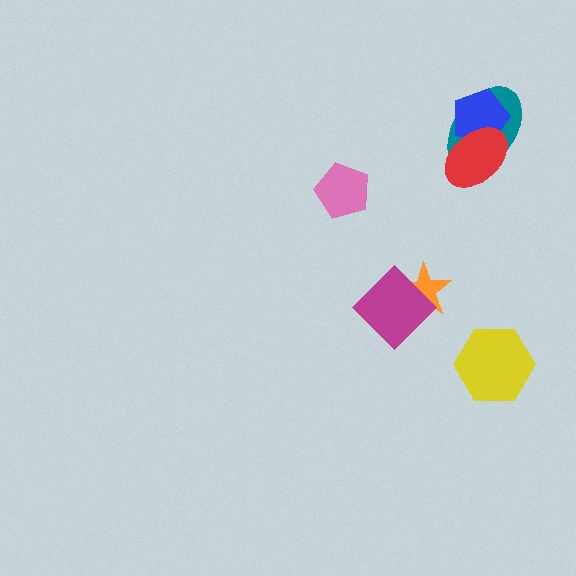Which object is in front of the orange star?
The magenta diamond is in front of the orange star.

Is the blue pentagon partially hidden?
Yes, it is partially covered by another shape.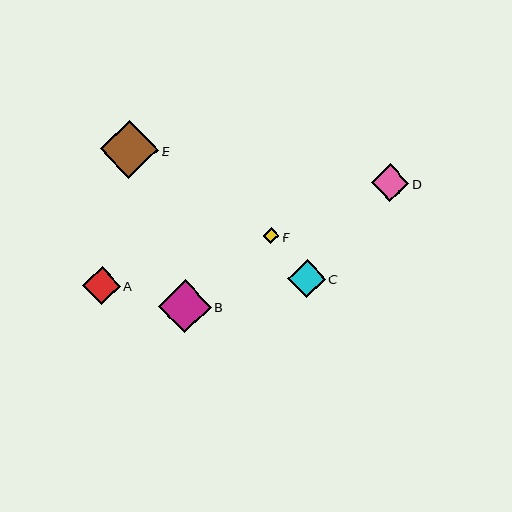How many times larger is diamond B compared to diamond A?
Diamond B is approximately 1.4 times the size of diamond A.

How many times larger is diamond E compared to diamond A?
Diamond E is approximately 1.6 times the size of diamond A.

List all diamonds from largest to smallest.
From largest to smallest: E, B, C, D, A, F.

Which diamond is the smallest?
Diamond F is the smallest with a size of approximately 17 pixels.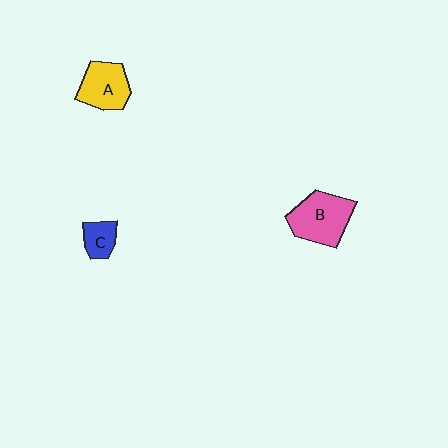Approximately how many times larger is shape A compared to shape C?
Approximately 1.8 times.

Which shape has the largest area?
Shape B (pink).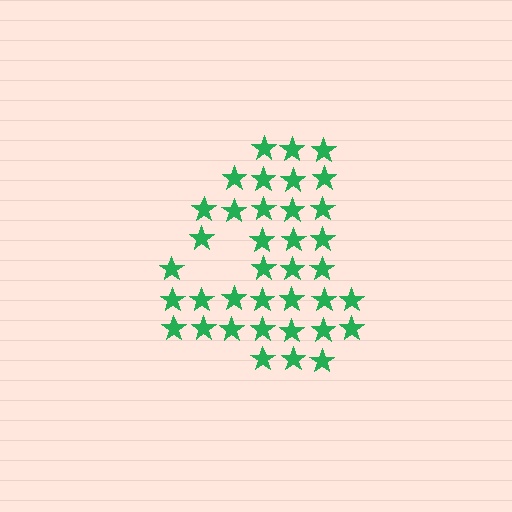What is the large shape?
The large shape is the digit 4.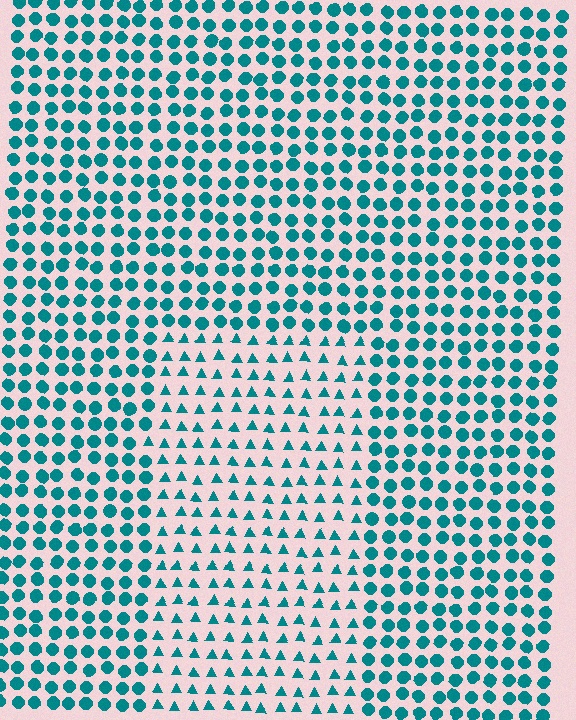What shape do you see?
I see a rectangle.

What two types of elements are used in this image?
The image uses triangles inside the rectangle region and circles outside it.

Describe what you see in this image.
The image is filled with small teal elements arranged in a uniform grid. A rectangle-shaped region contains triangles, while the surrounding area contains circles. The boundary is defined purely by the change in element shape.